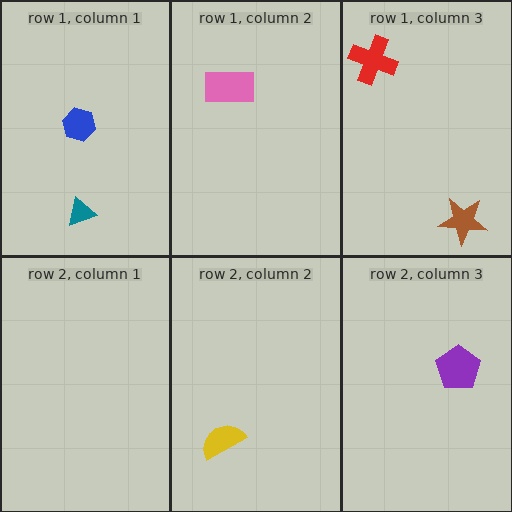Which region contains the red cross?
The row 1, column 3 region.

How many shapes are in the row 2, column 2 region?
1.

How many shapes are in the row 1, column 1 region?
2.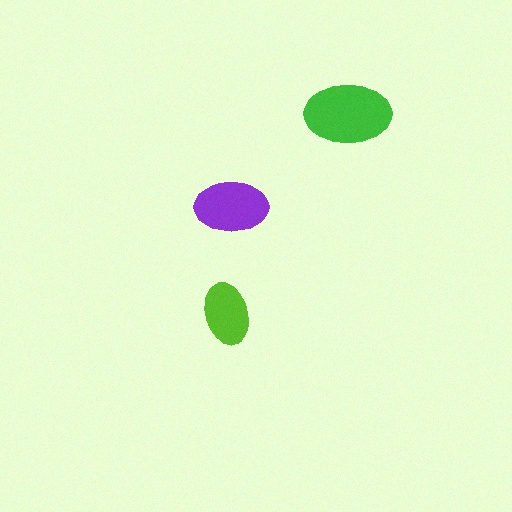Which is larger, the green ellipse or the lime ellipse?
The green one.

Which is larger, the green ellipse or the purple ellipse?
The green one.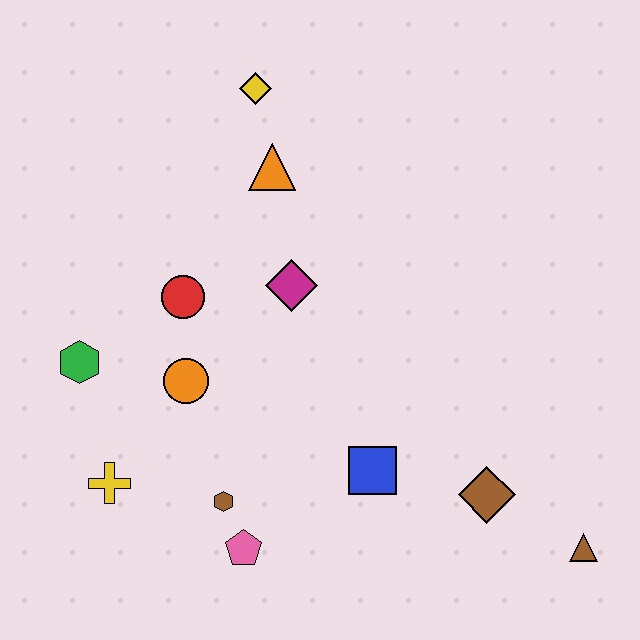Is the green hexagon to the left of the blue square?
Yes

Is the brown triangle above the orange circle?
No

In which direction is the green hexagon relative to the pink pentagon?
The green hexagon is above the pink pentagon.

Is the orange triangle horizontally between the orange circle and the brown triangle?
Yes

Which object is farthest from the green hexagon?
The brown triangle is farthest from the green hexagon.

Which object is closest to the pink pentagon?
The brown hexagon is closest to the pink pentagon.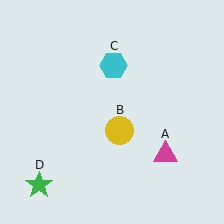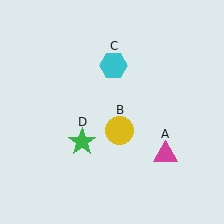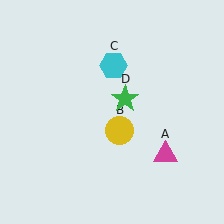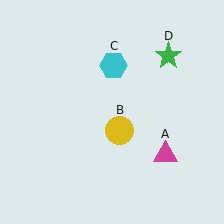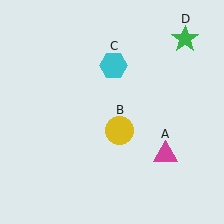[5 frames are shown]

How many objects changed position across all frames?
1 object changed position: green star (object D).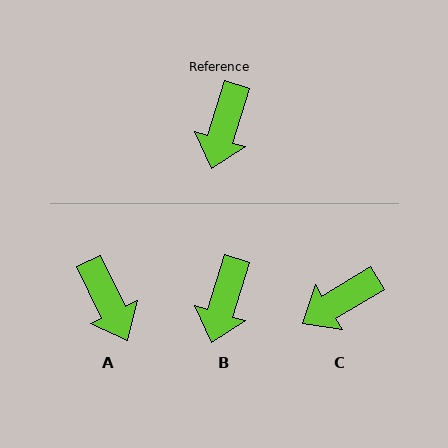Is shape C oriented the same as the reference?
No, it is off by about 42 degrees.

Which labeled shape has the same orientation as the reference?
B.